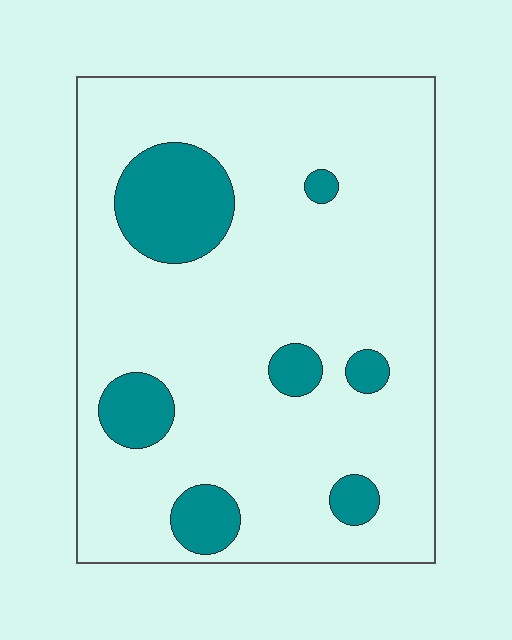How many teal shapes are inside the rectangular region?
7.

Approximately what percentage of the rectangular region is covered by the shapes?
Approximately 15%.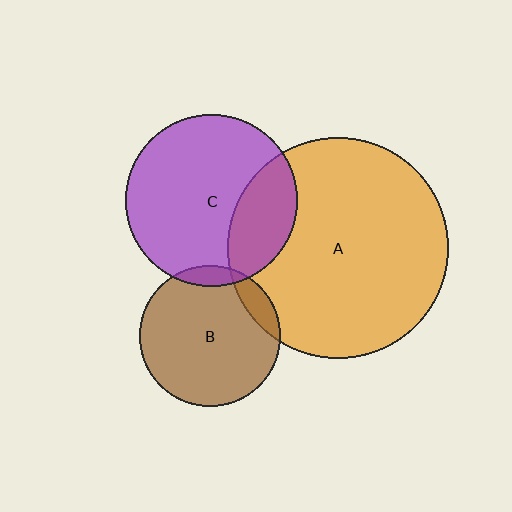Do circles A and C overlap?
Yes.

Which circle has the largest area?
Circle A (orange).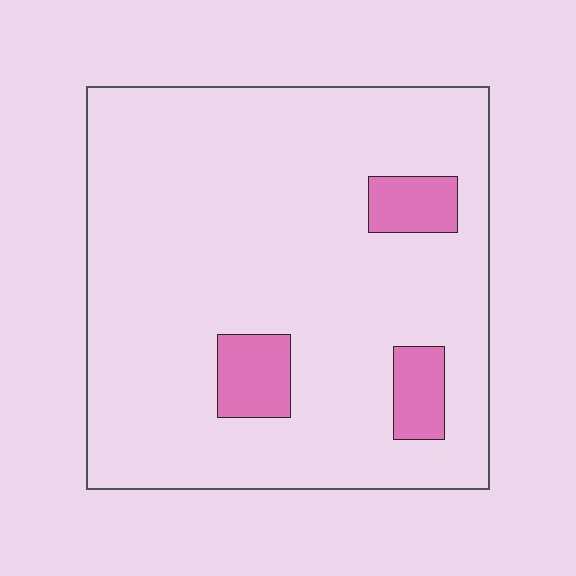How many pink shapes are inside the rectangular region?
3.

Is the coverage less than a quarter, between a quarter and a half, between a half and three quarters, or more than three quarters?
Less than a quarter.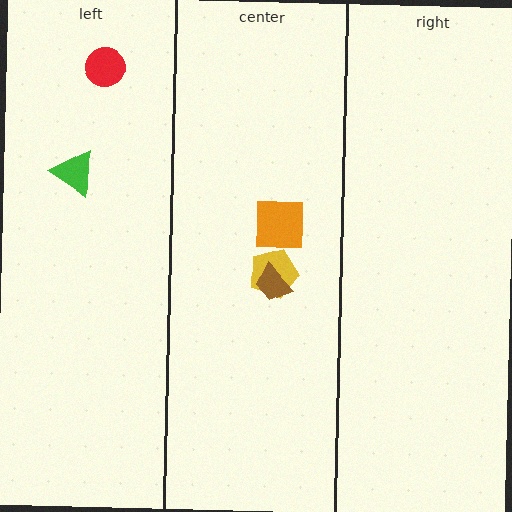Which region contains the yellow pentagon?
The center region.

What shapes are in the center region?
The yellow pentagon, the orange square, the brown trapezoid.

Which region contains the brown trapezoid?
The center region.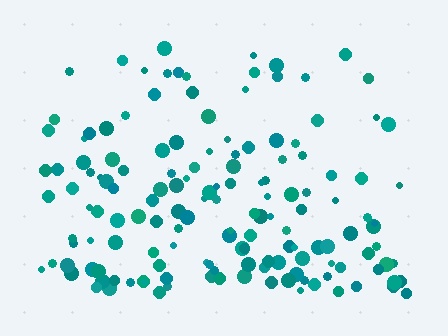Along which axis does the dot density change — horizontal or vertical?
Vertical.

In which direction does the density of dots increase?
From top to bottom, with the bottom side densest.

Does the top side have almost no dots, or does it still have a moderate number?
Still a moderate number, just noticeably fewer than the bottom.